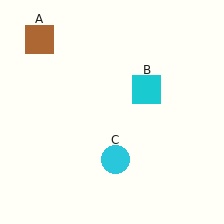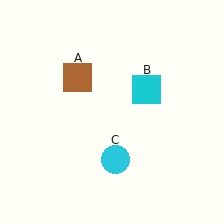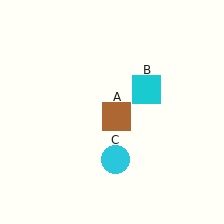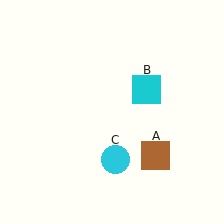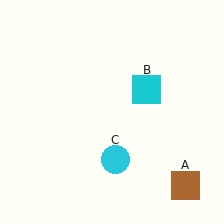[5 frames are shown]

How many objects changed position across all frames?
1 object changed position: brown square (object A).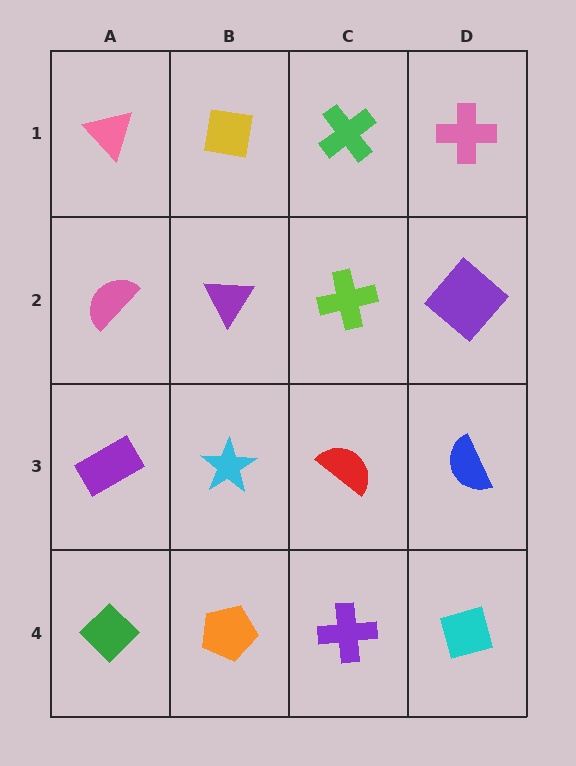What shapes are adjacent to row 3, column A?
A pink semicircle (row 2, column A), a green diamond (row 4, column A), a cyan star (row 3, column B).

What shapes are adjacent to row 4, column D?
A blue semicircle (row 3, column D), a purple cross (row 4, column C).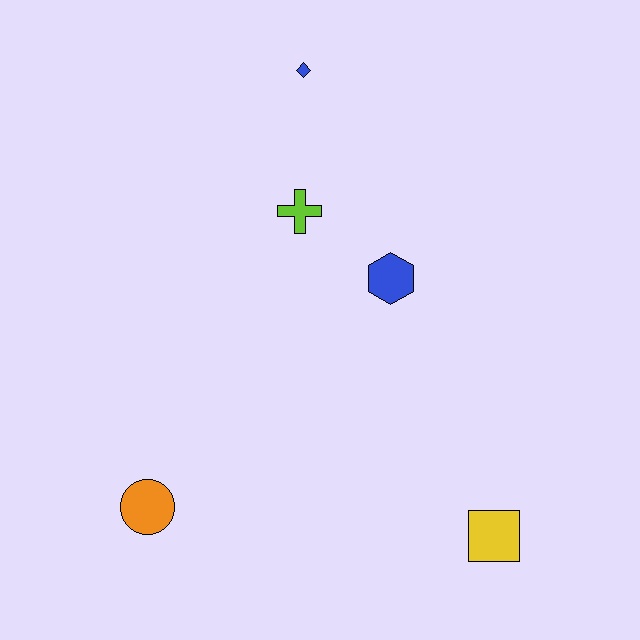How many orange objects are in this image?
There is 1 orange object.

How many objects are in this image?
There are 5 objects.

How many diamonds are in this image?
There is 1 diamond.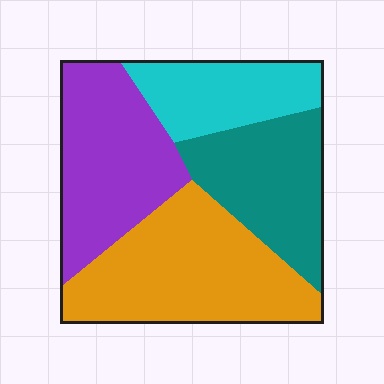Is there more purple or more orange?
Orange.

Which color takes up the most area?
Orange, at roughly 35%.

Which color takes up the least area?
Cyan, at roughly 15%.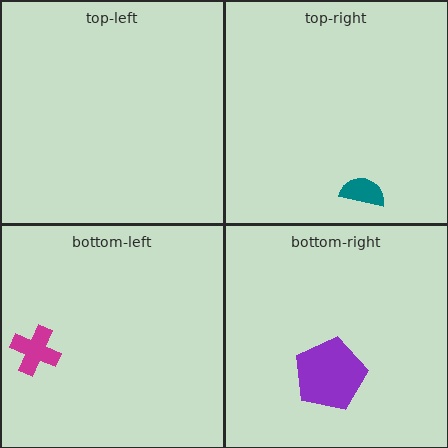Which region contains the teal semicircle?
The top-right region.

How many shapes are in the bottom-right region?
1.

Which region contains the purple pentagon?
The bottom-right region.